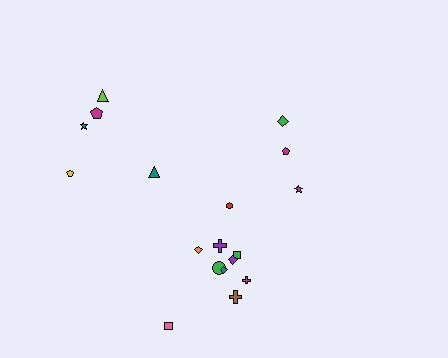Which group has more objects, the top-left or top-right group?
The top-left group.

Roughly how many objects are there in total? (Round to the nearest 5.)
Roughly 20 objects in total.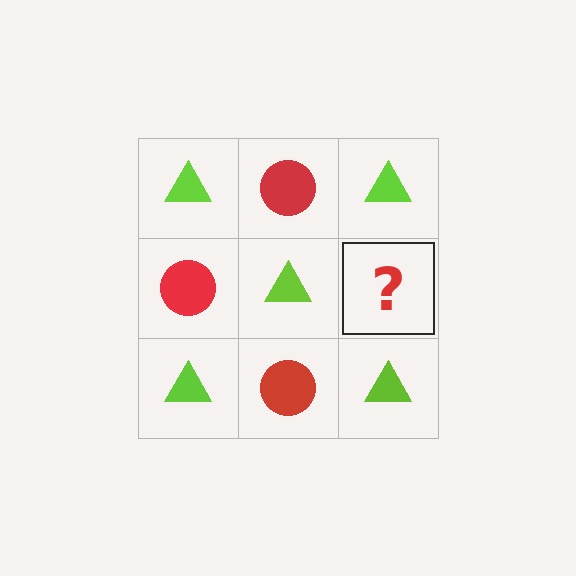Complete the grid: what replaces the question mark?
The question mark should be replaced with a red circle.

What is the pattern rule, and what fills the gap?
The rule is that it alternates lime triangle and red circle in a checkerboard pattern. The gap should be filled with a red circle.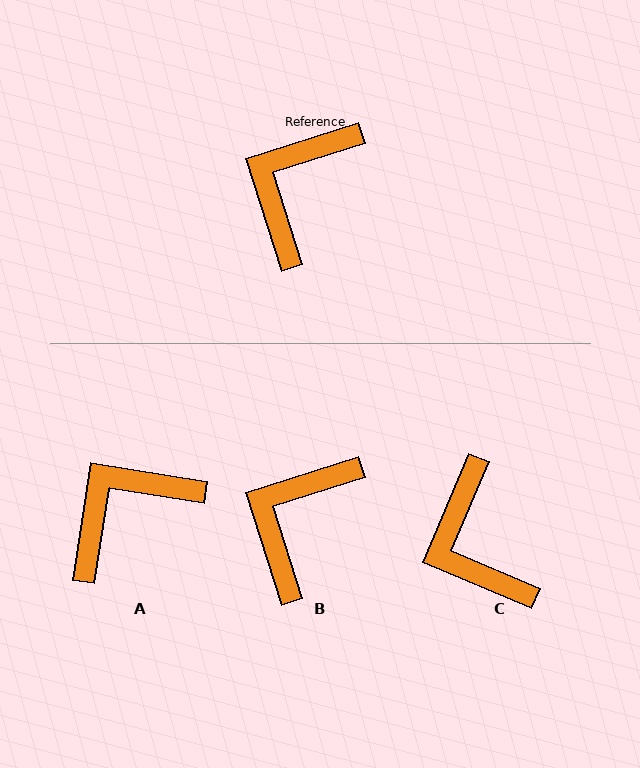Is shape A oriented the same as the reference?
No, it is off by about 27 degrees.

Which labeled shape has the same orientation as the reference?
B.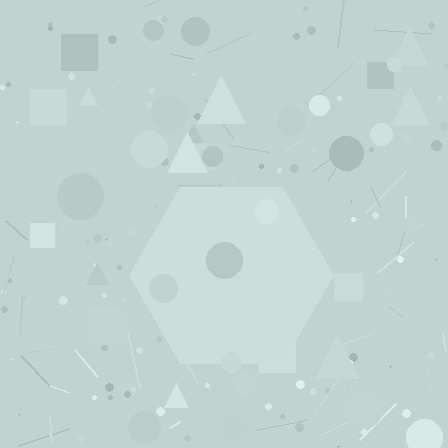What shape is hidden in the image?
A hexagon is hidden in the image.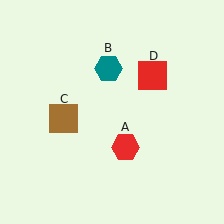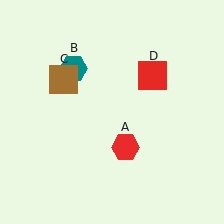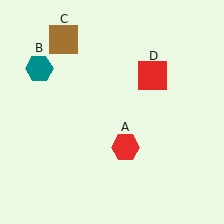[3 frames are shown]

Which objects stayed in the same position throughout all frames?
Red hexagon (object A) and red square (object D) remained stationary.